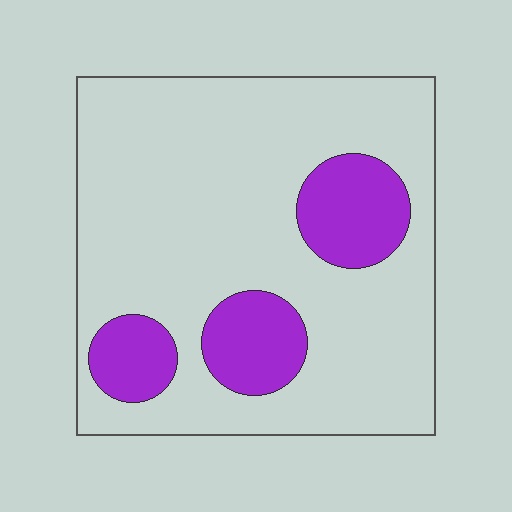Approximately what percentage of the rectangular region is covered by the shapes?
Approximately 20%.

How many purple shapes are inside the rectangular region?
3.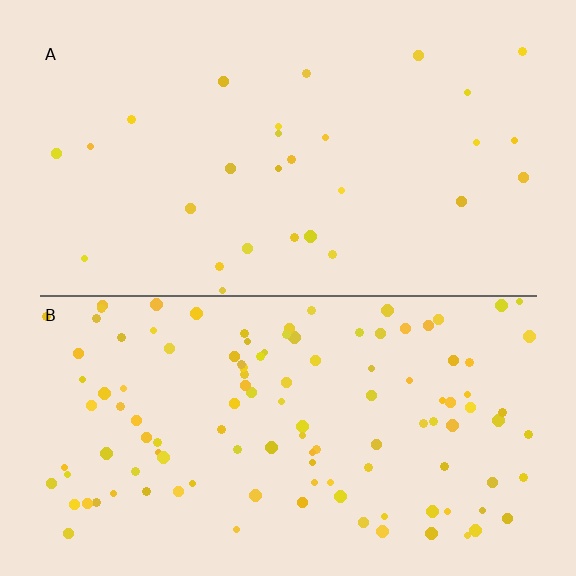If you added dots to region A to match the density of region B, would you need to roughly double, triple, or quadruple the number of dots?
Approximately quadruple.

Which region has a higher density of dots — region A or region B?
B (the bottom).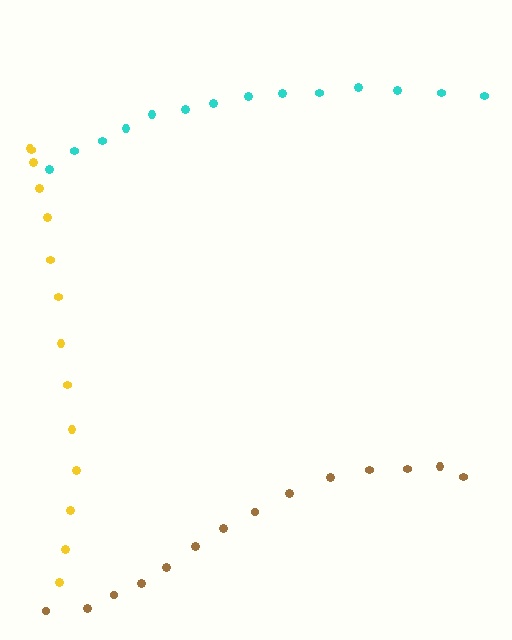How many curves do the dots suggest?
There are 3 distinct paths.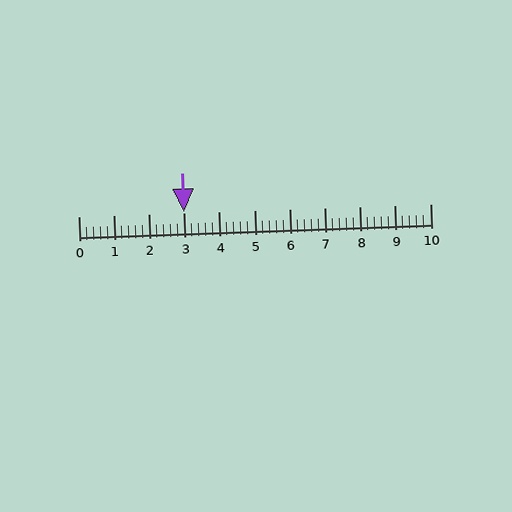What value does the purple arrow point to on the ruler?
The purple arrow points to approximately 3.0.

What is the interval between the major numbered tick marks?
The major tick marks are spaced 1 units apart.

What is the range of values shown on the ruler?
The ruler shows values from 0 to 10.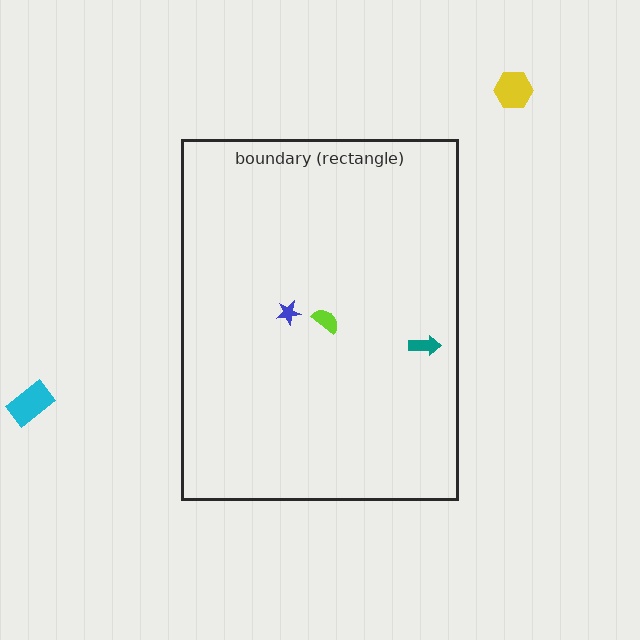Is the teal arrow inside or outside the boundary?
Inside.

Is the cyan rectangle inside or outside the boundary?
Outside.